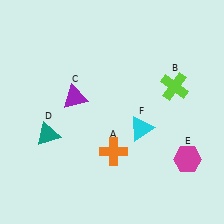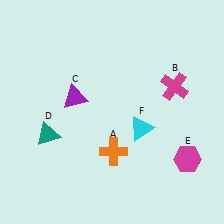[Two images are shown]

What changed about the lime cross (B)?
In Image 1, B is lime. In Image 2, it changed to magenta.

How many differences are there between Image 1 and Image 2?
There is 1 difference between the two images.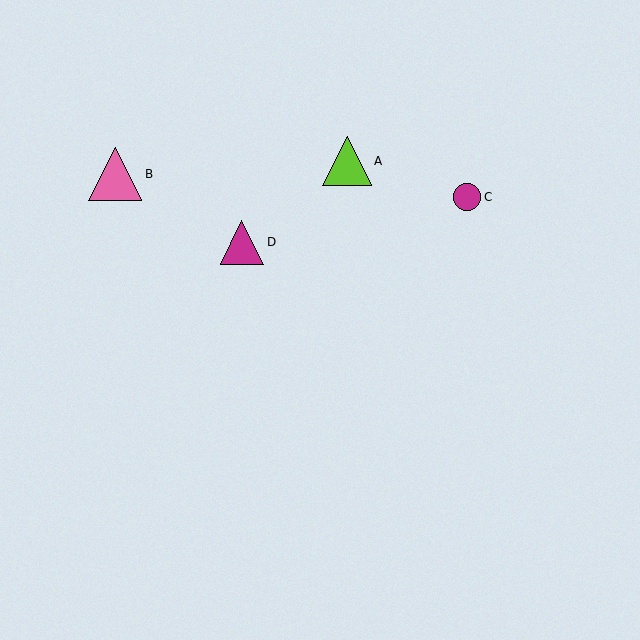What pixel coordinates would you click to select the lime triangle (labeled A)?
Click at (347, 161) to select the lime triangle A.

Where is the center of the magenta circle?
The center of the magenta circle is at (467, 197).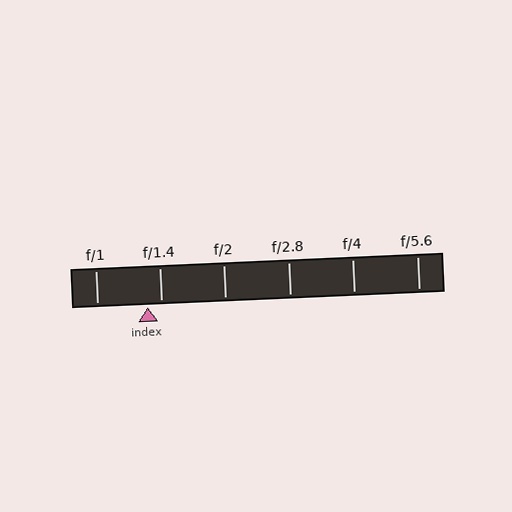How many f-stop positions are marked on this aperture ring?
There are 6 f-stop positions marked.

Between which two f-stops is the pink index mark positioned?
The index mark is between f/1 and f/1.4.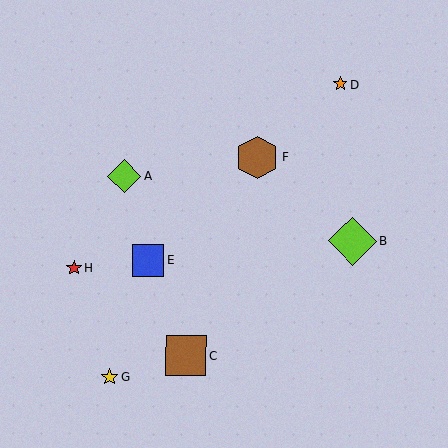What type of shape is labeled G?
Shape G is a yellow star.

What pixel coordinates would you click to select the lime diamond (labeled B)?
Click at (352, 241) to select the lime diamond B.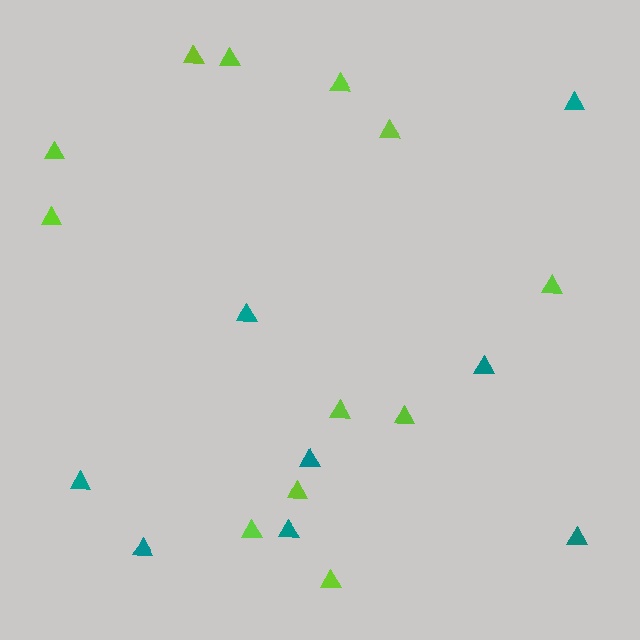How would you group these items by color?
There are 2 groups: one group of teal triangles (8) and one group of lime triangles (12).